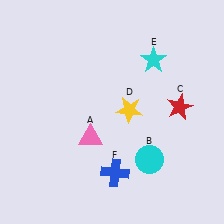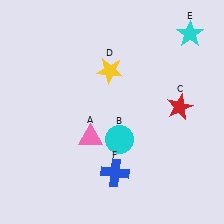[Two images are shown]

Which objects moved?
The objects that moved are: the cyan circle (B), the yellow star (D), the cyan star (E).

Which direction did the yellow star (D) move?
The yellow star (D) moved up.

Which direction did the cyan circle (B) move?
The cyan circle (B) moved left.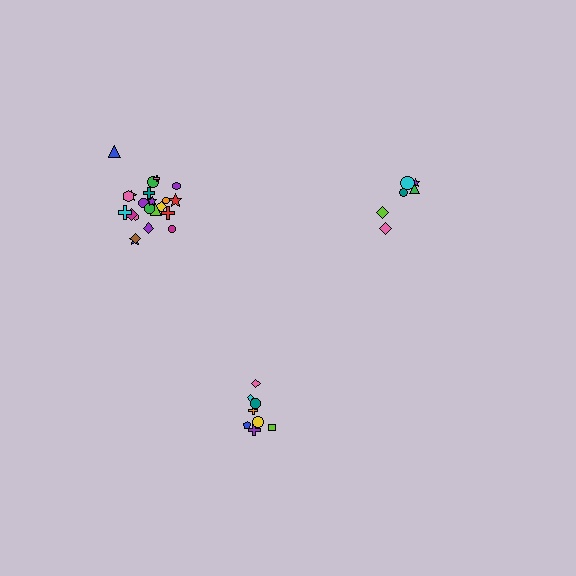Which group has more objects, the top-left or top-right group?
The top-left group.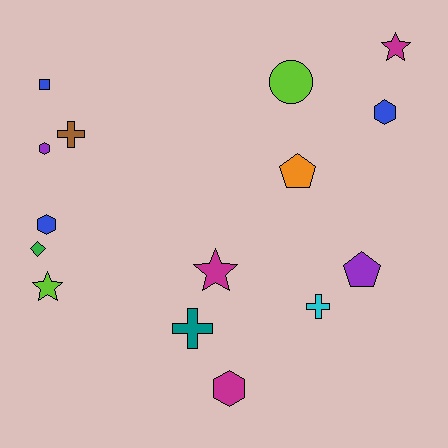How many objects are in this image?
There are 15 objects.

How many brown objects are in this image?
There is 1 brown object.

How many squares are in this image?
There is 1 square.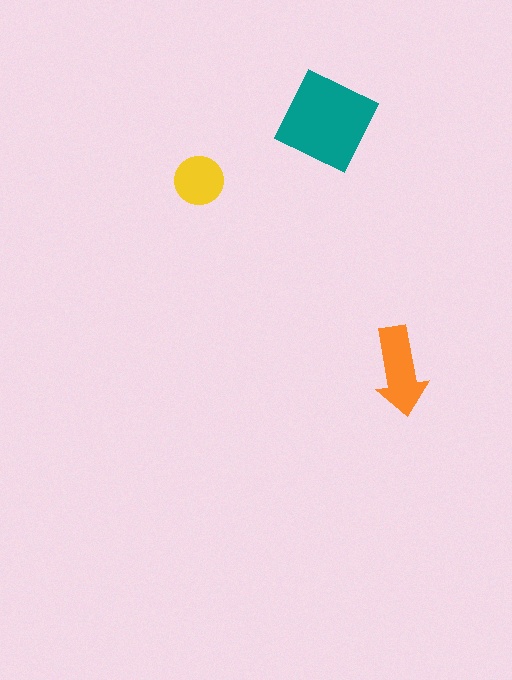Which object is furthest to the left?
The yellow circle is leftmost.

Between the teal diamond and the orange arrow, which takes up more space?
The teal diamond.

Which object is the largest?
The teal diamond.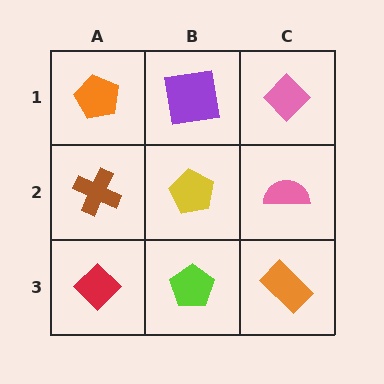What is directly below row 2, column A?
A red diamond.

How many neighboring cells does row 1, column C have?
2.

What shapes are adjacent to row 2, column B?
A purple square (row 1, column B), a lime pentagon (row 3, column B), a brown cross (row 2, column A), a pink semicircle (row 2, column C).